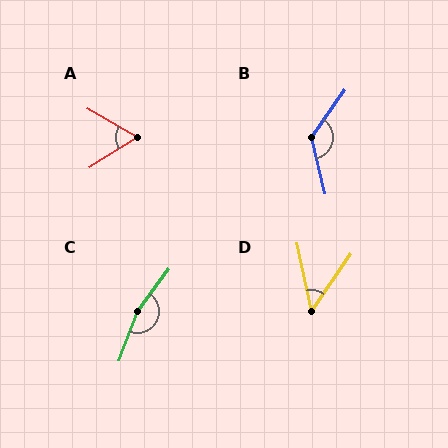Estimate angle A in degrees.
Approximately 62 degrees.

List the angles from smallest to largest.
D (47°), A (62°), B (132°), C (164°).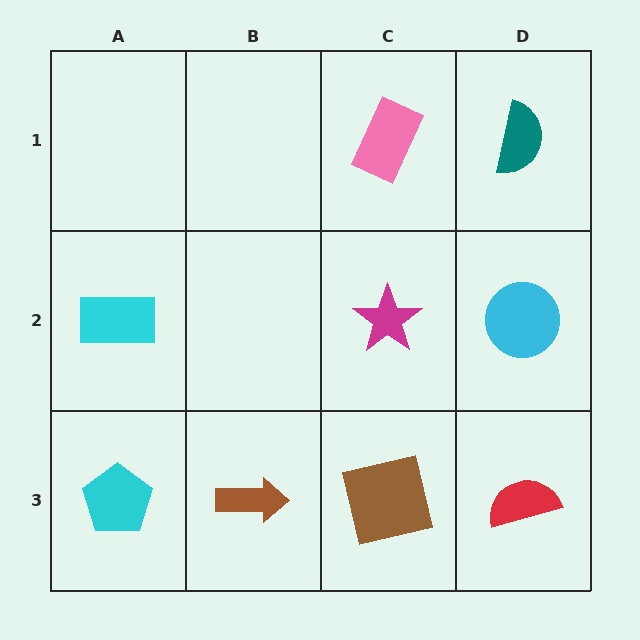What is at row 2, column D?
A cyan circle.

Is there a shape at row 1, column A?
No, that cell is empty.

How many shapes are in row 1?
2 shapes.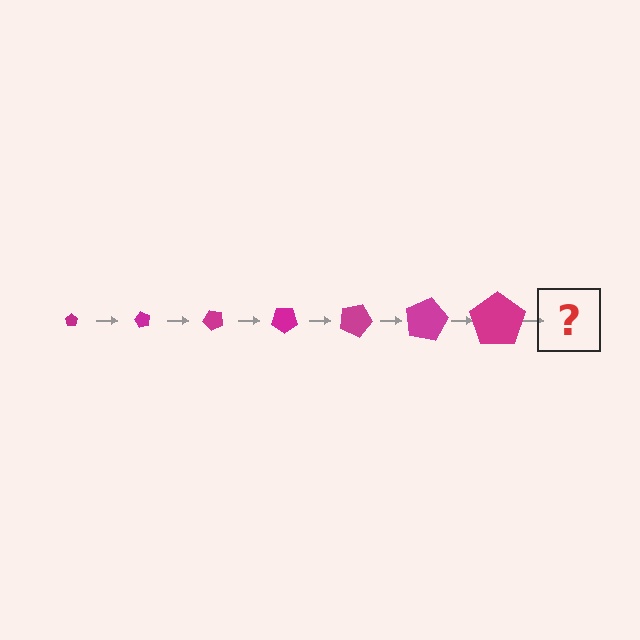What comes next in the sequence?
The next element should be a pentagon, larger than the previous one and rotated 420 degrees from the start.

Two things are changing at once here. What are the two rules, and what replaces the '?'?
The two rules are that the pentagon grows larger each step and it rotates 60 degrees each step. The '?' should be a pentagon, larger than the previous one and rotated 420 degrees from the start.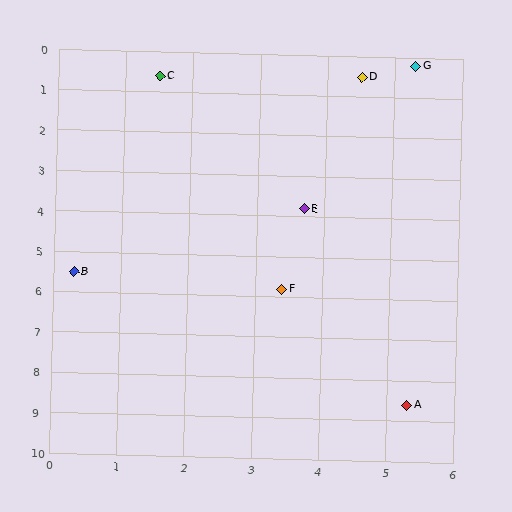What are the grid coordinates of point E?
Point E is at approximately (3.7, 3.8).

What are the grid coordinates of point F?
Point F is at approximately (3.4, 5.8).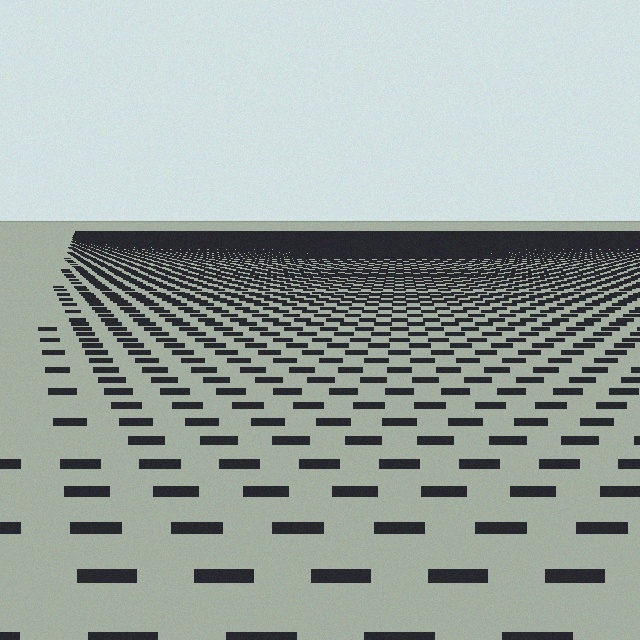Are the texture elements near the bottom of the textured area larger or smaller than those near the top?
Larger. Near the bottom, elements are closer to the viewer and appear at a bigger on-screen size.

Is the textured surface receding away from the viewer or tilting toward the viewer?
The surface is receding away from the viewer. Texture elements get smaller and denser toward the top.